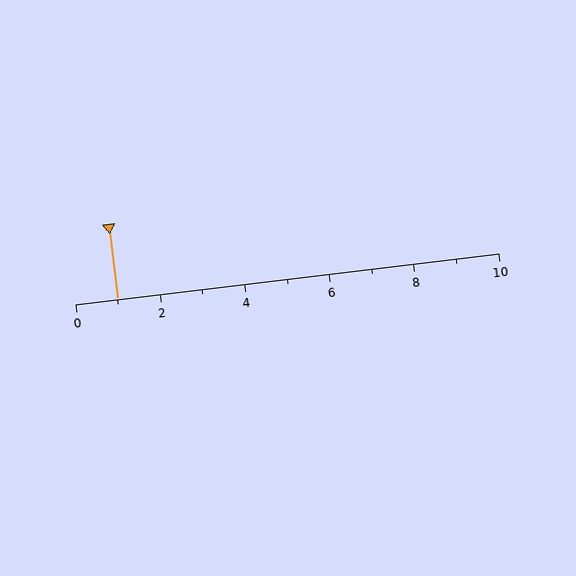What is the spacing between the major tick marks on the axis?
The major ticks are spaced 2 apart.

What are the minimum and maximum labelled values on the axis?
The axis runs from 0 to 10.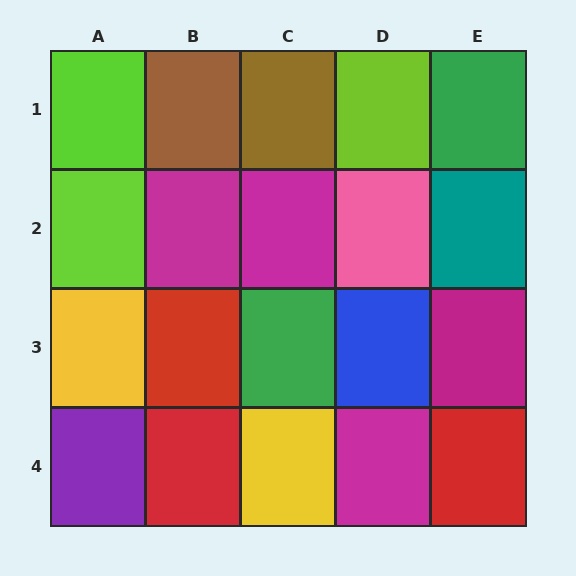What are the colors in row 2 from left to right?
Lime, magenta, magenta, pink, teal.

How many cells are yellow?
2 cells are yellow.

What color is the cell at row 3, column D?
Blue.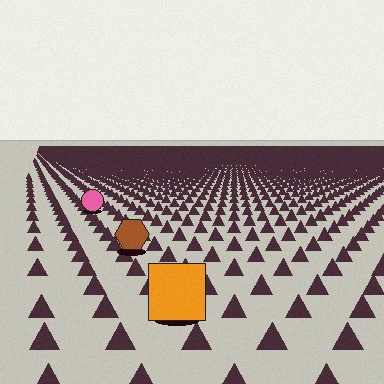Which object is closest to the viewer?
The orange square is closest. The texture marks near it are larger and more spread out.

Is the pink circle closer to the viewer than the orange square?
No. The orange square is closer — you can tell from the texture gradient: the ground texture is coarser near it.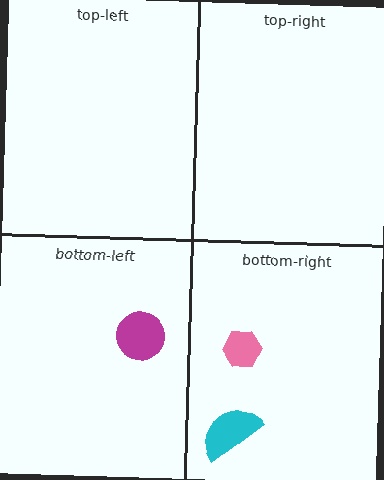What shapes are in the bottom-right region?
The cyan semicircle, the pink hexagon.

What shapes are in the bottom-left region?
The magenta circle.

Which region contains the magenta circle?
The bottom-left region.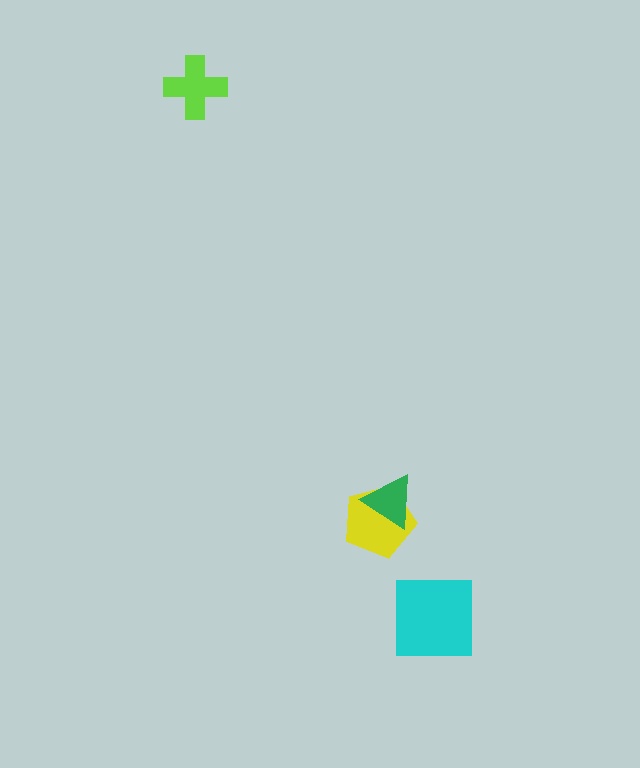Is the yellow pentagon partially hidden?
Yes, it is partially covered by another shape.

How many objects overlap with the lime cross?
0 objects overlap with the lime cross.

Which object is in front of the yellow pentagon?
The green triangle is in front of the yellow pentagon.